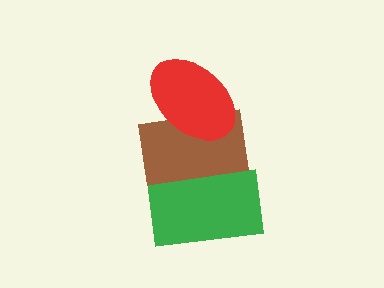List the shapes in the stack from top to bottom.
From top to bottom: the red ellipse, the brown rectangle, the green rectangle.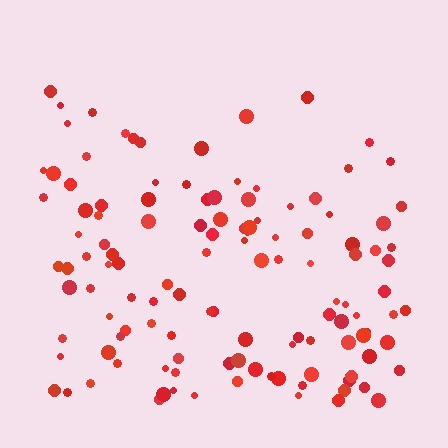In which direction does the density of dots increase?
From top to bottom, with the bottom side densest.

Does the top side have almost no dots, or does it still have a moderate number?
Still a moderate number, just noticeably fewer than the bottom.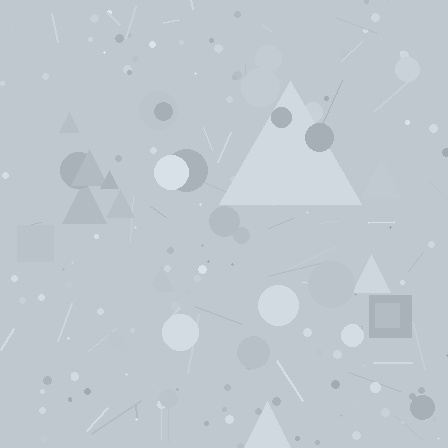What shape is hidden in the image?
A triangle is hidden in the image.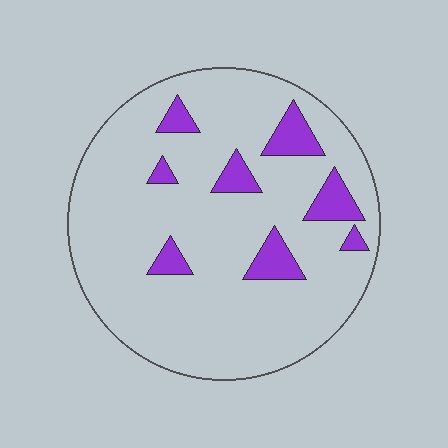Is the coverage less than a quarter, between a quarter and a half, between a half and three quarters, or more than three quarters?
Less than a quarter.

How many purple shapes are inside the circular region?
8.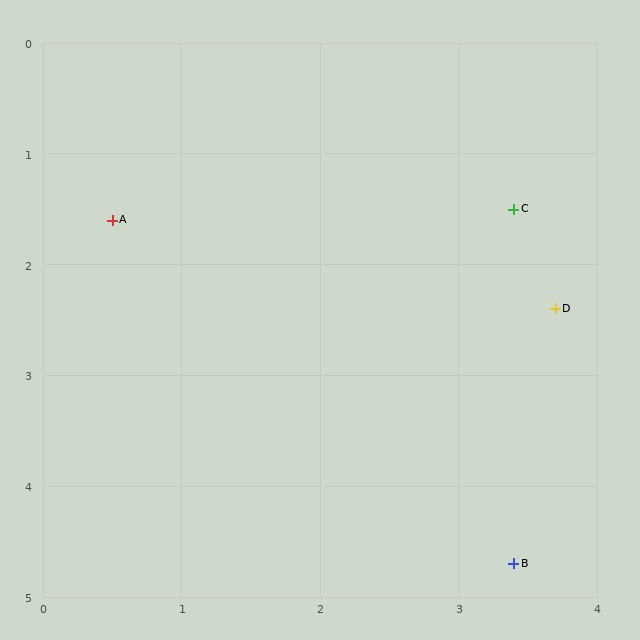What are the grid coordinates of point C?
Point C is at approximately (3.4, 1.5).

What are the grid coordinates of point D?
Point D is at approximately (3.7, 2.4).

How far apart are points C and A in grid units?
Points C and A are about 2.9 grid units apart.